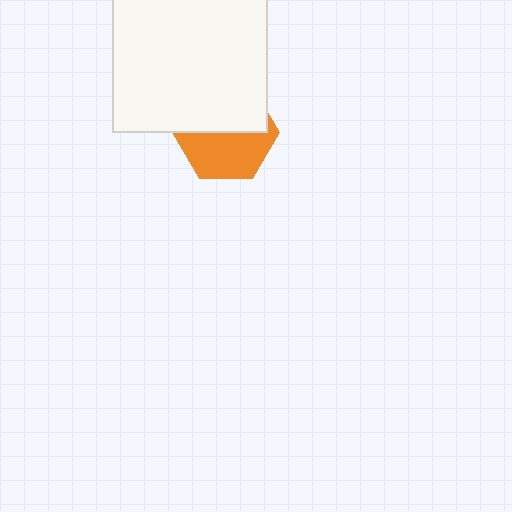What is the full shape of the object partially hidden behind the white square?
The partially hidden object is an orange hexagon.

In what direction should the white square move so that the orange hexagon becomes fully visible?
The white square should move up. That is the shortest direction to clear the overlap and leave the orange hexagon fully visible.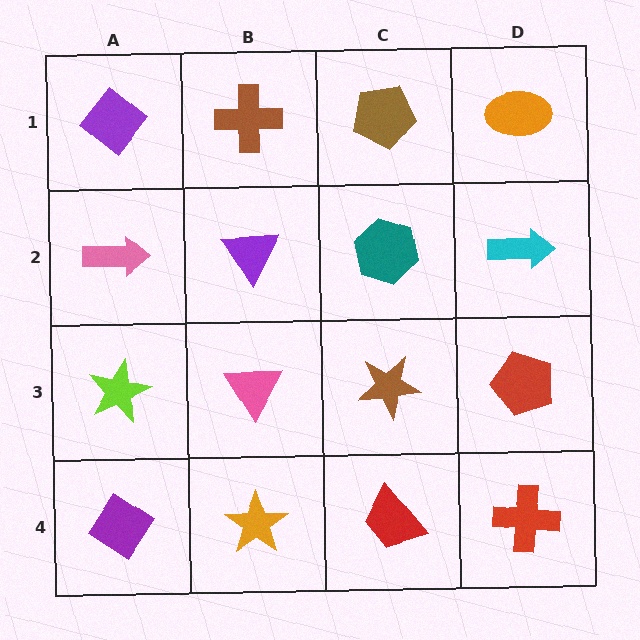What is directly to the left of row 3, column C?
A pink triangle.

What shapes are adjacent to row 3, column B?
A purple triangle (row 2, column B), an orange star (row 4, column B), a lime star (row 3, column A), a brown star (row 3, column C).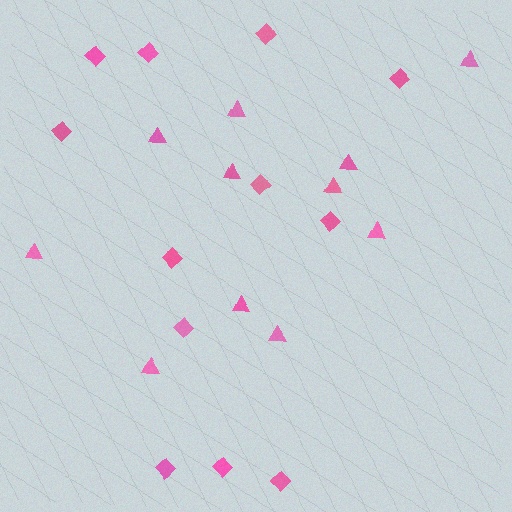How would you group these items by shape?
There are 2 groups: one group of diamonds (12) and one group of triangles (11).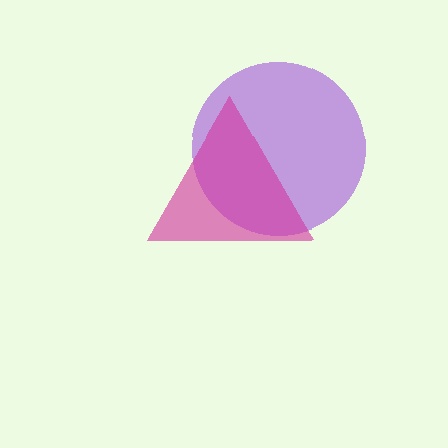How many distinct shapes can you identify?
There are 2 distinct shapes: a purple circle, a magenta triangle.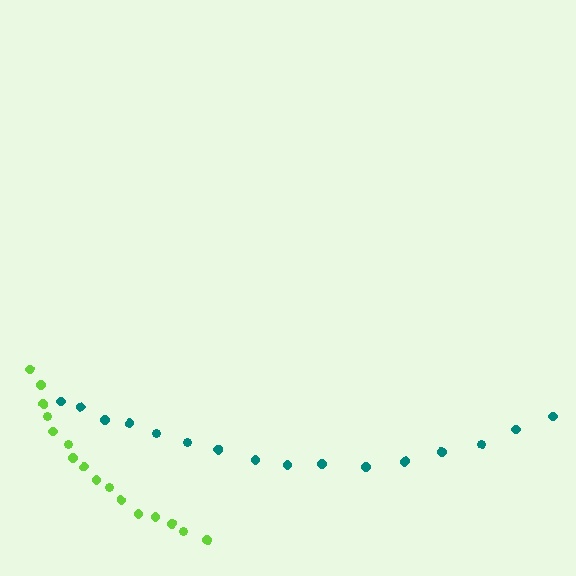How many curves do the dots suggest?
There are 2 distinct paths.